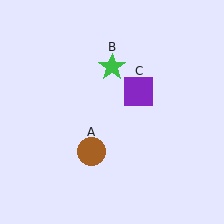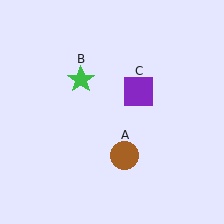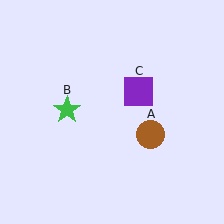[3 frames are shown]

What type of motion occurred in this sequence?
The brown circle (object A), green star (object B) rotated counterclockwise around the center of the scene.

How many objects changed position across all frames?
2 objects changed position: brown circle (object A), green star (object B).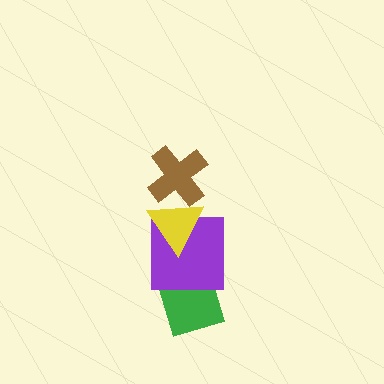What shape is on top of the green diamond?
The purple square is on top of the green diamond.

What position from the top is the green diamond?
The green diamond is 4th from the top.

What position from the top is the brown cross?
The brown cross is 1st from the top.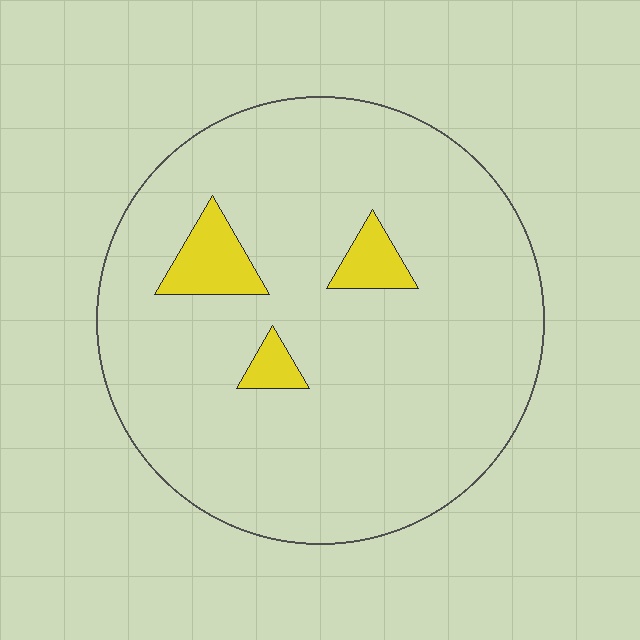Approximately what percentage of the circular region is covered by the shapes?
Approximately 10%.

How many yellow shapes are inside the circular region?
3.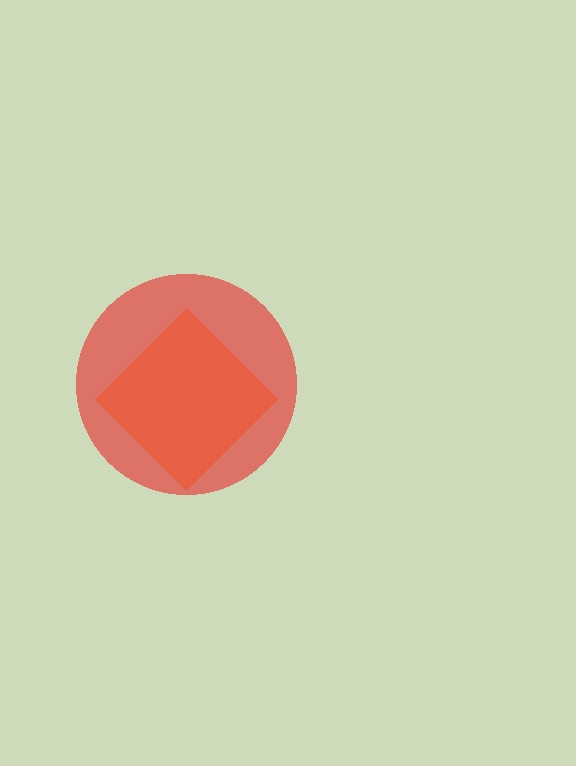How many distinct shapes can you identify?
There are 2 distinct shapes: an orange diamond, a red circle.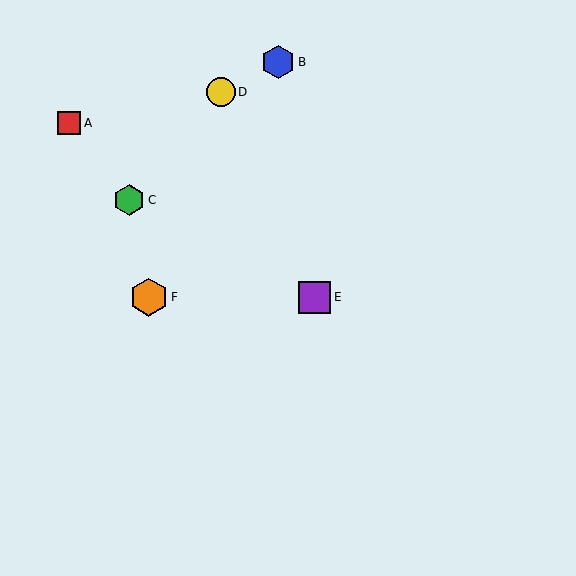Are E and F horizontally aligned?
Yes, both are at y≈297.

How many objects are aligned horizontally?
2 objects (E, F) are aligned horizontally.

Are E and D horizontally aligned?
No, E is at y≈297 and D is at y≈92.